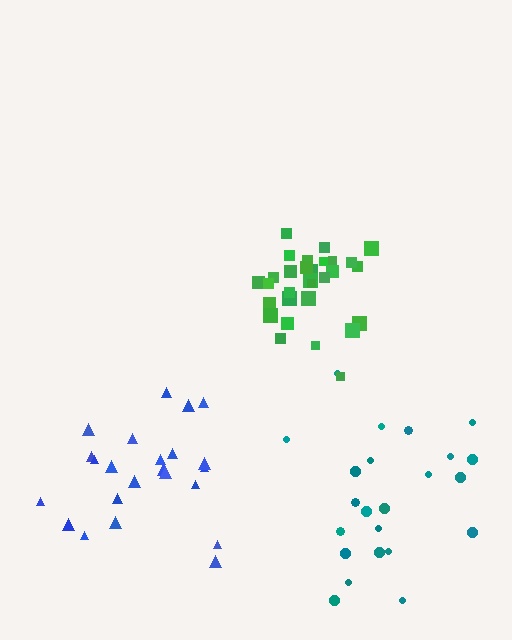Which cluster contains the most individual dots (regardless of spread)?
Green (30).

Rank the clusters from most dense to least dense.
green, blue, teal.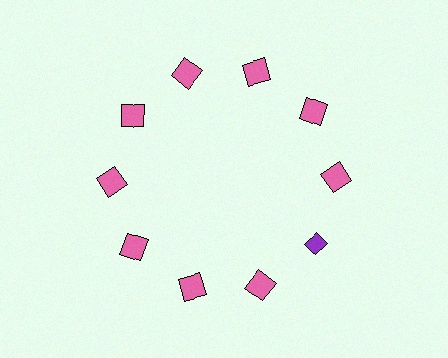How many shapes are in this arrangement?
There are 10 shapes arranged in a ring pattern.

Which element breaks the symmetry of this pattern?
The purple diamond at roughly the 4 o'clock position breaks the symmetry. All other shapes are pink squares.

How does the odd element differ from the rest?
It differs in both color (purple instead of pink) and shape (diamond instead of square).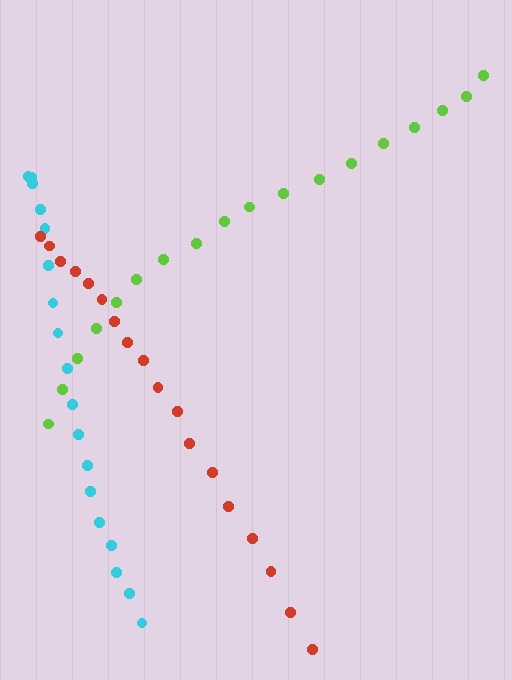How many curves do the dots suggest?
There are 3 distinct paths.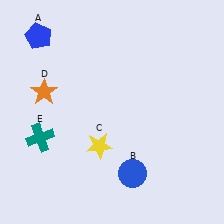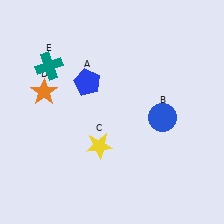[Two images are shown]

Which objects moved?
The objects that moved are: the blue pentagon (A), the blue circle (B), the teal cross (E).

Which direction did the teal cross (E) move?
The teal cross (E) moved up.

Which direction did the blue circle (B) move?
The blue circle (B) moved up.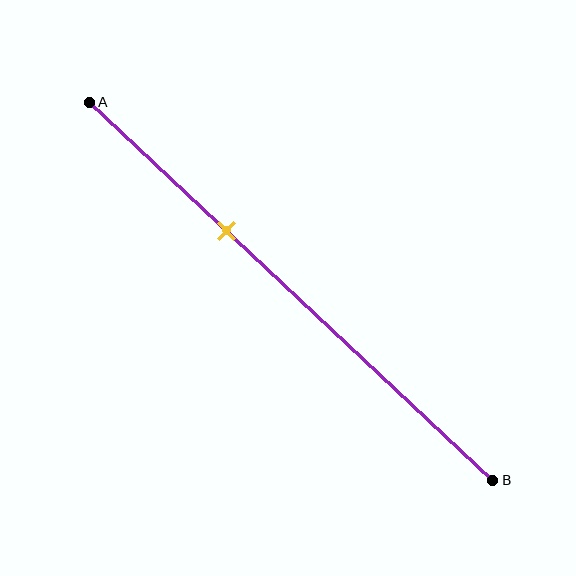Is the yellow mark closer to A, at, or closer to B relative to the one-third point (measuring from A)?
The yellow mark is approximately at the one-third point of segment AB.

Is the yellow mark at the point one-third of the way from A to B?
Yes, the mark is approximately at the one-third point.